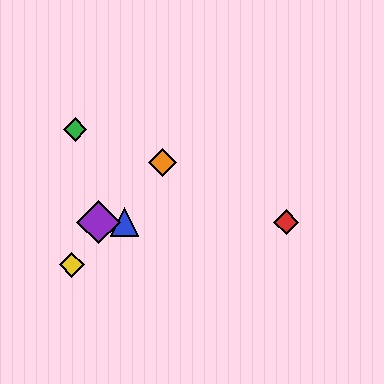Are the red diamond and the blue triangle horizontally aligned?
Yes, both are at y≈222.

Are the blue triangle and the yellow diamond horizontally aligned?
No, the blue triangle is at y≈222 and the yellow diamond is at y≈265.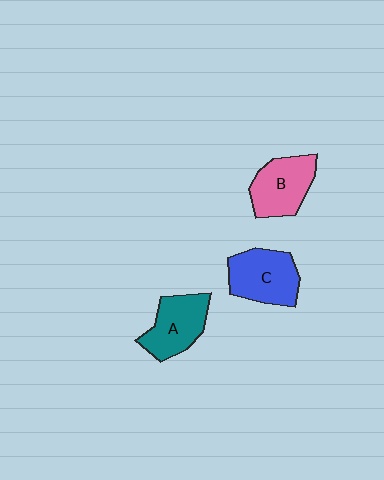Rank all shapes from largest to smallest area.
From largest to smallest: C (blue), B (pink), A (teal).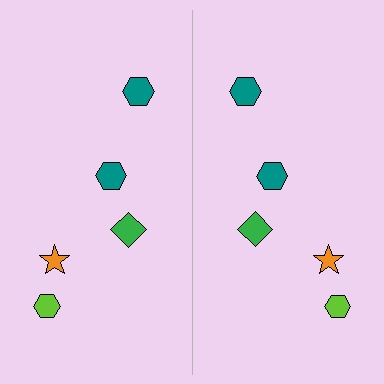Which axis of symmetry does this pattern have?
The pattern has a vertical axis of symmetry running through the center of the image.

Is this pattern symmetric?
Yes, this pattern has bilateral (reflection) symmetry.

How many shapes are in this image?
There are 10 shapes in this image.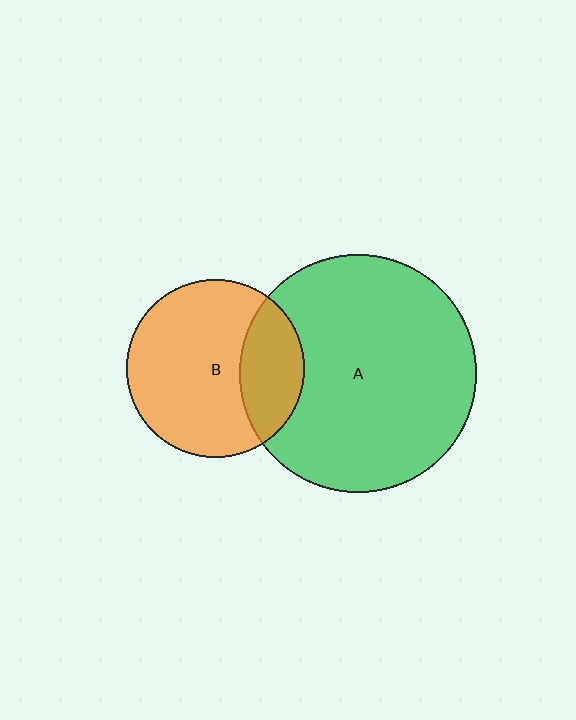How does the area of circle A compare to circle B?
Approximately 1.8 times.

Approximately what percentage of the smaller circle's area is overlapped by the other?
Approximately 25%.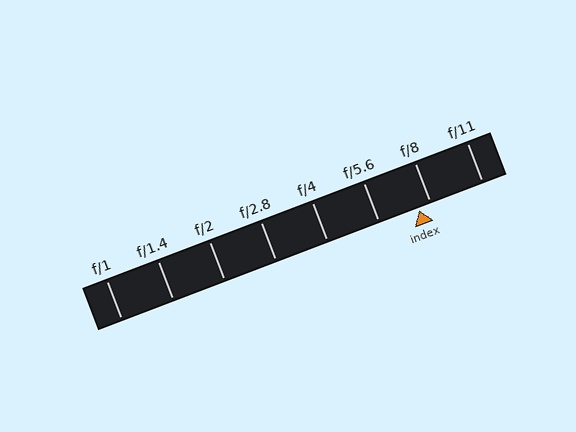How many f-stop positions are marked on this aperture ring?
There are 8 f-stop positions marked.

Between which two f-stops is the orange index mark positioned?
The index mark is between f/5.6 and f/8.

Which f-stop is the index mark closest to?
The index mark is closest to f/8.